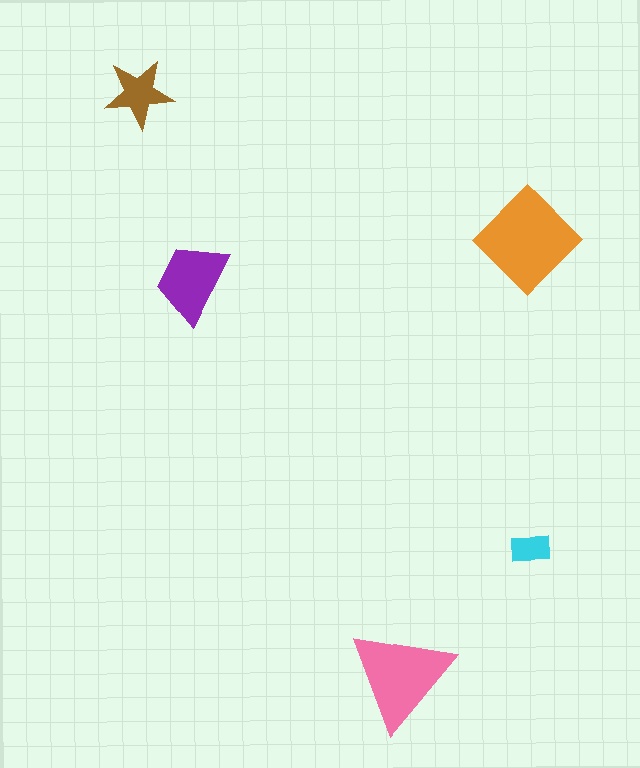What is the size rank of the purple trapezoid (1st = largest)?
3rd.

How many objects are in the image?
There are 5 objects in the image.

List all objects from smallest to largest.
The cyan rectangle, the brown star, the purple trapezoid, the pink triangle, the orange diamond.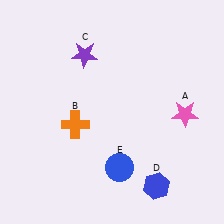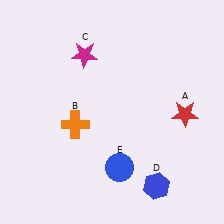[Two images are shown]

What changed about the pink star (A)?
In Image 1, A is pink. In Image 2, it changed to red.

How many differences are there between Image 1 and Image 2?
There are 2 differences between the two images.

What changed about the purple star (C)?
In Image 1, C is purple. In Image 2, it changed to magenta.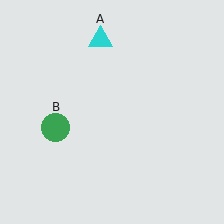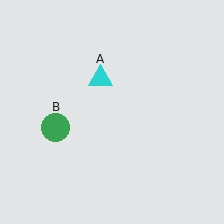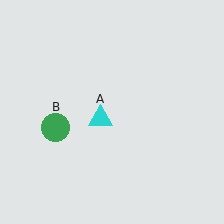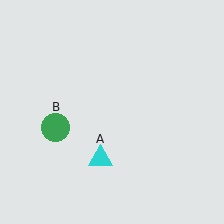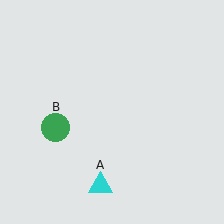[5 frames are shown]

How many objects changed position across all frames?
1 object changed position: cyan triangle (object A).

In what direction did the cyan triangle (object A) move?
The cyan triangle (object A) moved down.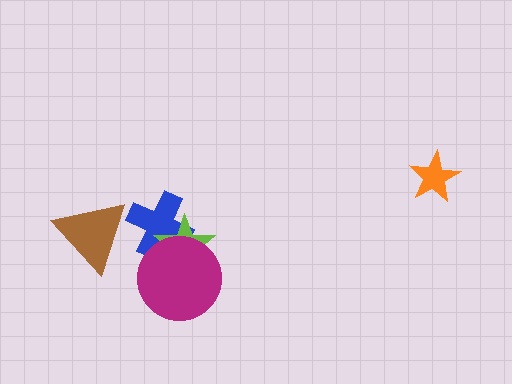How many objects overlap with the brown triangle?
1 object overlaps with the brown triangle.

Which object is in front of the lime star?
The magenta circle is in front of the lime star.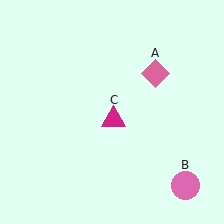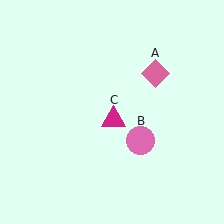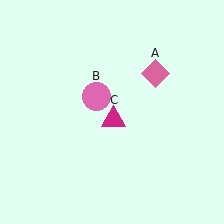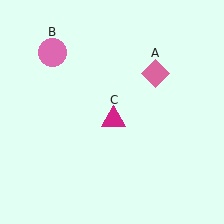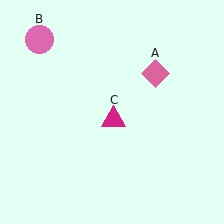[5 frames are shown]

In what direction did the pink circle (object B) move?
The pink circle (object B) moved up and to the left.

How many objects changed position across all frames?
1 object changed position: pink circle (object B).